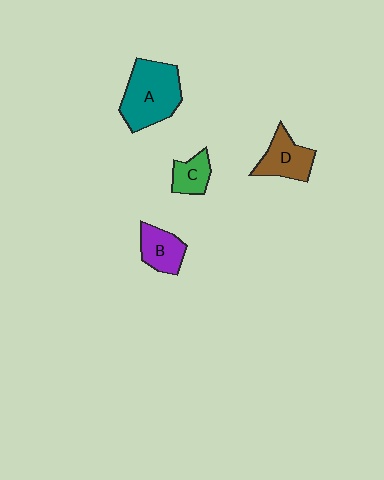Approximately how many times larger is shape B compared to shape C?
Approximately 1.3 times.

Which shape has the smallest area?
Shape C (green).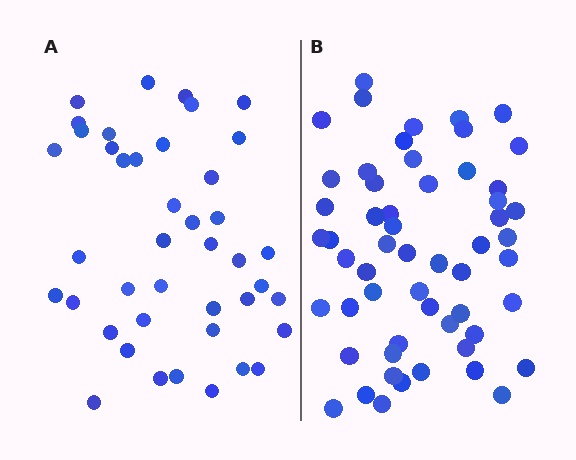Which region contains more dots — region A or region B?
Region B (the right region) has more dots.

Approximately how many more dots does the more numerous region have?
Region B has approximately 15 more dots than region A.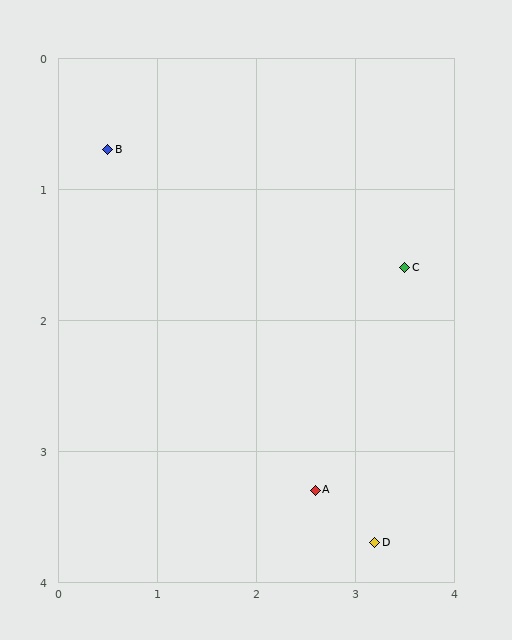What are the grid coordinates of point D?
Point D is at approximately (3.2, 3.7).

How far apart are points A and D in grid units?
Points A and D are about 0.7 grid units apart.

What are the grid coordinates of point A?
Point A is at approximately (2.6, 3.3).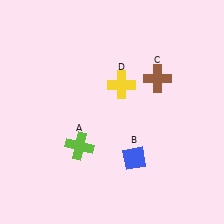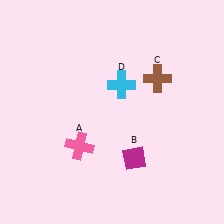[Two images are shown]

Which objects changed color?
A changed from lime to pink. B changed from blue to magenta. D changed from yellow to cyan.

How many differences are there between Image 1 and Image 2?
There are 3 differences between the two images.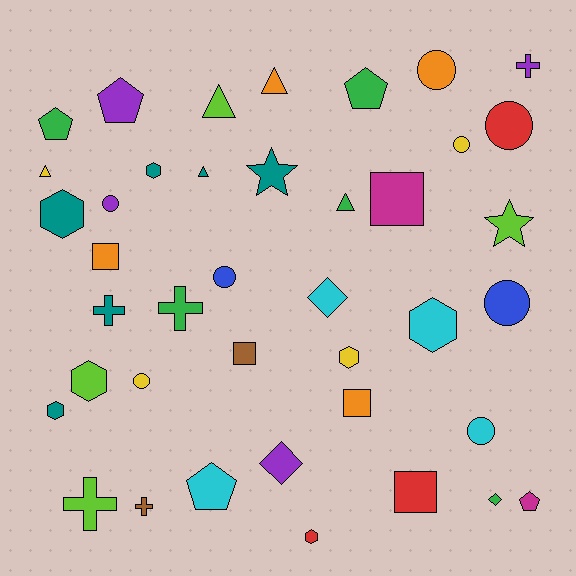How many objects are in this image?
There are 40 objects.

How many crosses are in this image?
There are 5 crosses.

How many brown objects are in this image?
There are 2 brown objects.